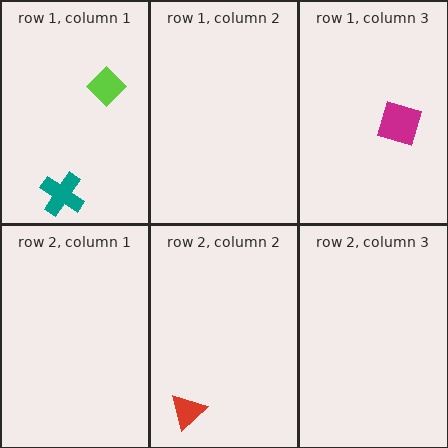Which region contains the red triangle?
The row 2, column 2 region.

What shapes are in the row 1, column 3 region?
The magenta square.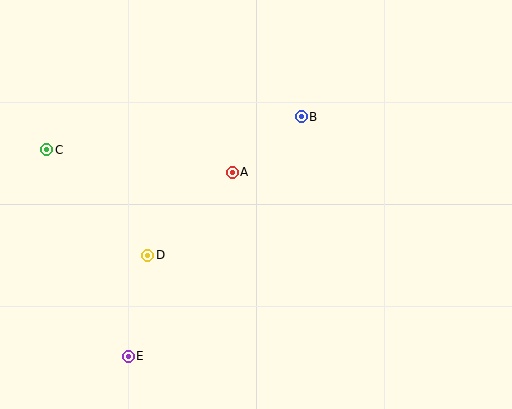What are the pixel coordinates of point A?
Point A is at (232, 172).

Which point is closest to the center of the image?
Point A at (232, 172) is closest to the center.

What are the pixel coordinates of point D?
Point D is at (148, 255).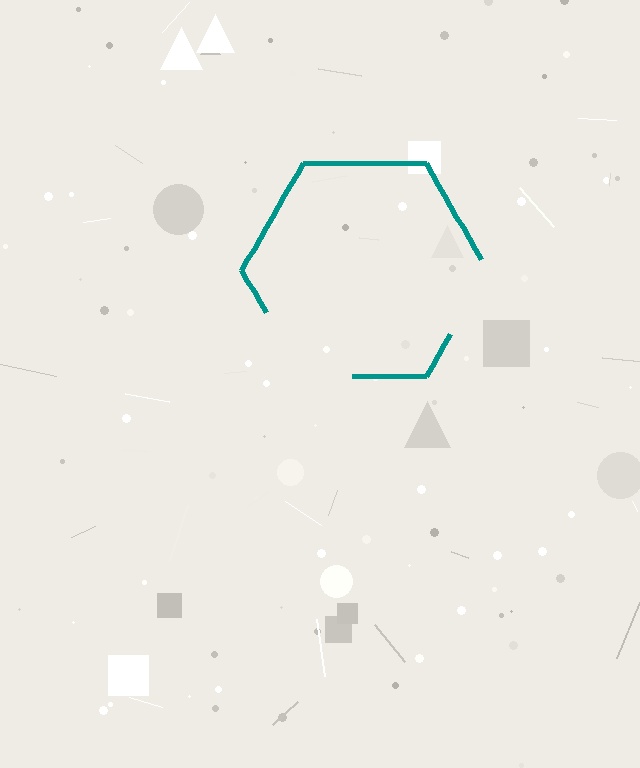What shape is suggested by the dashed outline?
The dashed outline suggests a hexagon.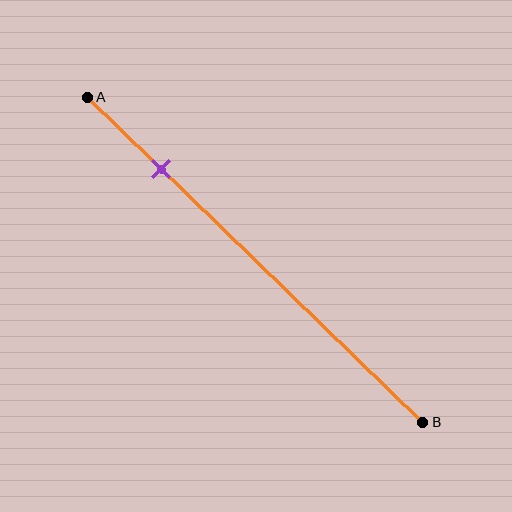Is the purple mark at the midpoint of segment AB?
No, the mark is at about 20% from A, not at the 50% midpoint.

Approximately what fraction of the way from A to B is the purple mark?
The purple mark is approximately 20% of the way from A to B.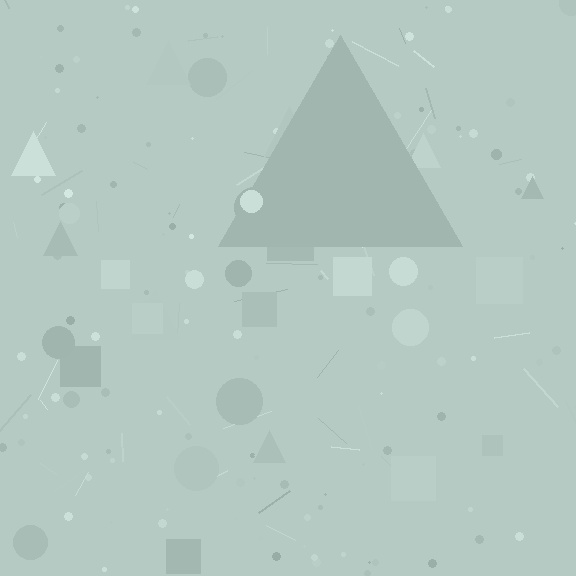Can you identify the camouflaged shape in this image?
The camouflaged shape is a triangle.